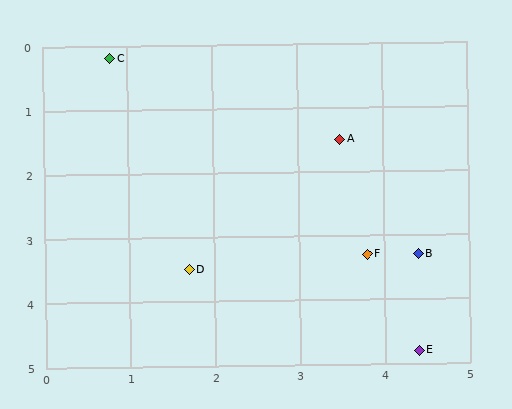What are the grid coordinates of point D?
Point D is at approximately (1.7, 3.5).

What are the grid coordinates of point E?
Point E is at approximately (4.4, 4.8).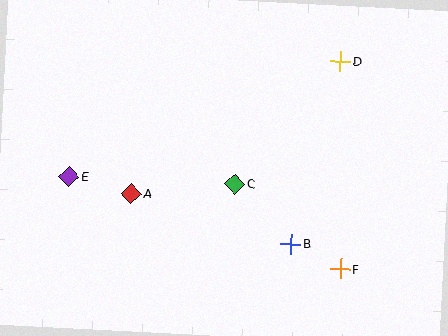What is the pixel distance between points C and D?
The distance between C and D is 162 pixels.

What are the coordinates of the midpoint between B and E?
The midpoint between B and E is at (180, 210).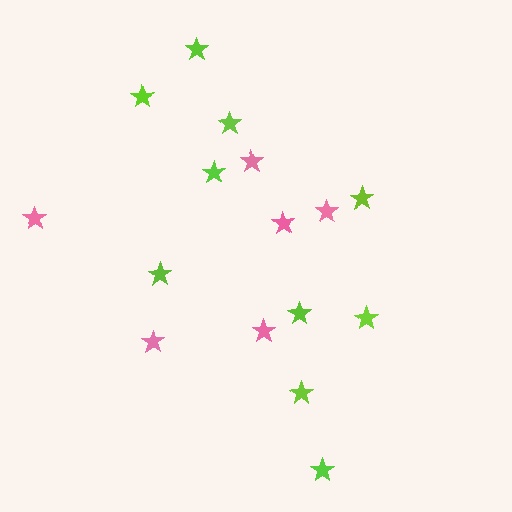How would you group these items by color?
There are 2 groups: one group of pink stars (6) and one group of lime stars (10).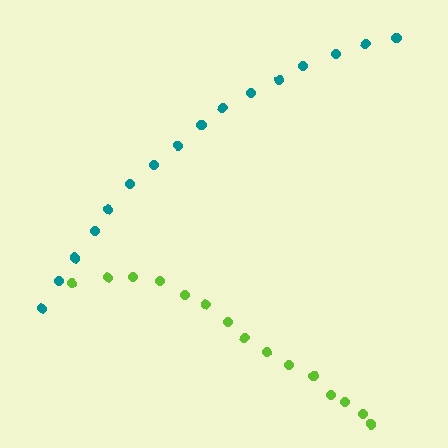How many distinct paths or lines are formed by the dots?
There are 2 distinct paths.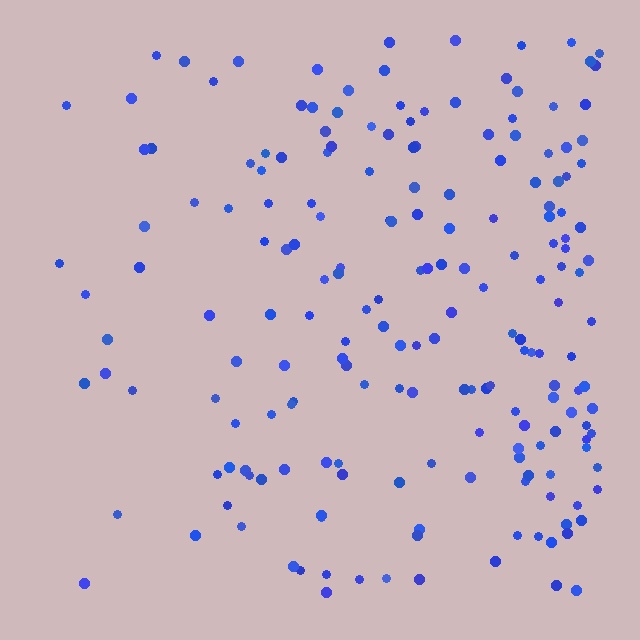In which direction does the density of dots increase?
From left to right, with the right side densest.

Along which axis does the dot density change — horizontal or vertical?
Horizontal.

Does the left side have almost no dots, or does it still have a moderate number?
Still a moderate number, just noticeably fewer than the right.